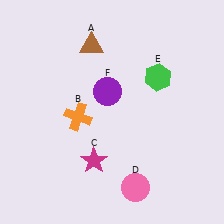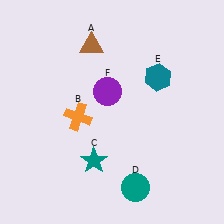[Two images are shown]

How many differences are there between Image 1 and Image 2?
There are 3 differences between the two images.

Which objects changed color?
C changed from magenta to teal. D changed from pink to teal. E changed from green to teal.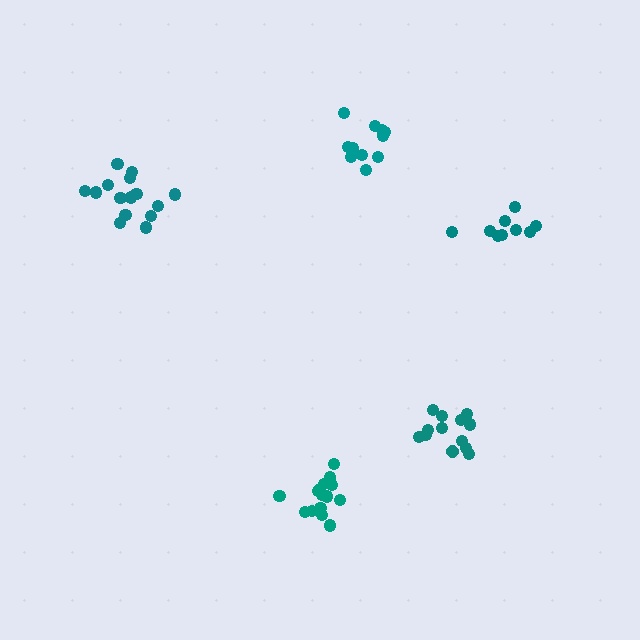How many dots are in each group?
Group 1: 11 dots, Group 2: 15 dots, Group 3: 13 dots, Group 4: 9 dots, Group 5: 15 dots (63 total).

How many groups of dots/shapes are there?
There are 5 groups.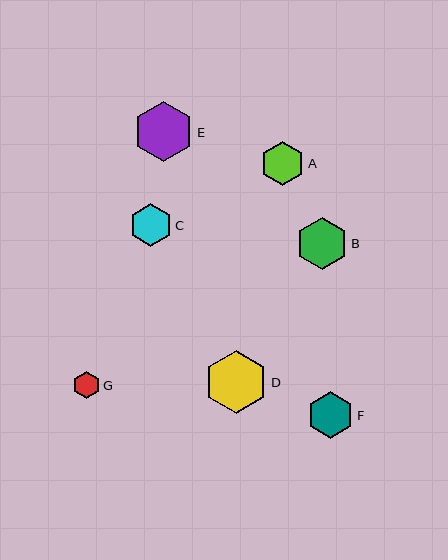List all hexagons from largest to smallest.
From largest to smallest: D, E, B, F, A, C, G.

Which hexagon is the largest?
Hexagon D is the largest with a size of approximately 63 pixels.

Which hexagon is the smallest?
Hexagon G is the smallest with a size of approximately 28 pixels.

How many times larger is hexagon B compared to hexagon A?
Hexagon B is approximately 1.2 times the size of hexagon A.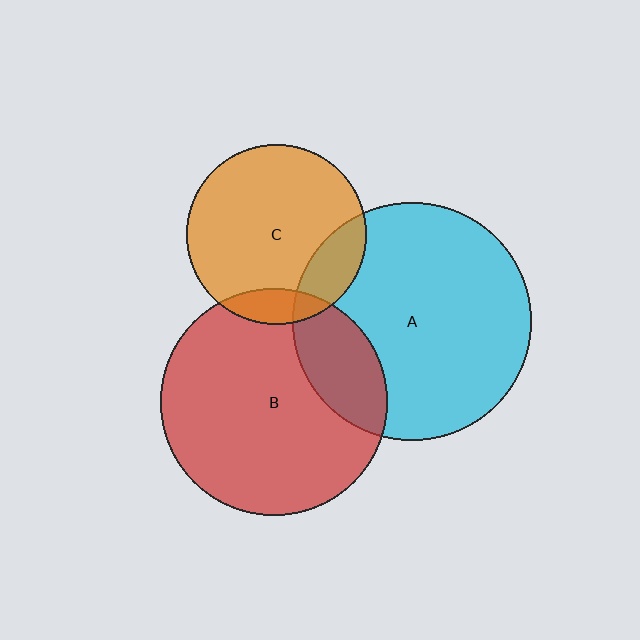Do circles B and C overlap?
Yes.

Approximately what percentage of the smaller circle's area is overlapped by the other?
Approximately 10%.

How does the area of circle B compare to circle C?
Approximately 1.6 times.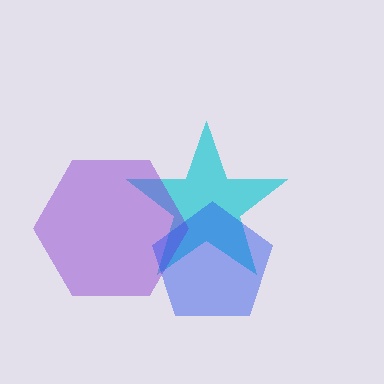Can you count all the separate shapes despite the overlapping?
Yes, there are 3 separate shapes.